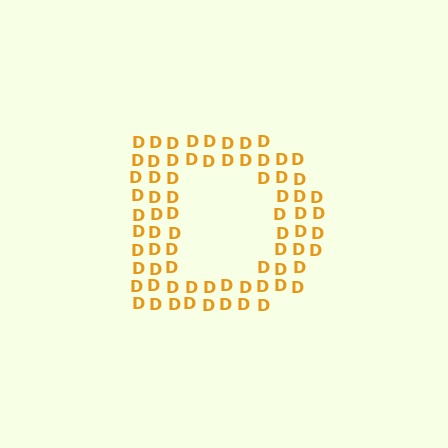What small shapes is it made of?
It is made of small letter D's.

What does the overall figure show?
The overall figure shows the letter D.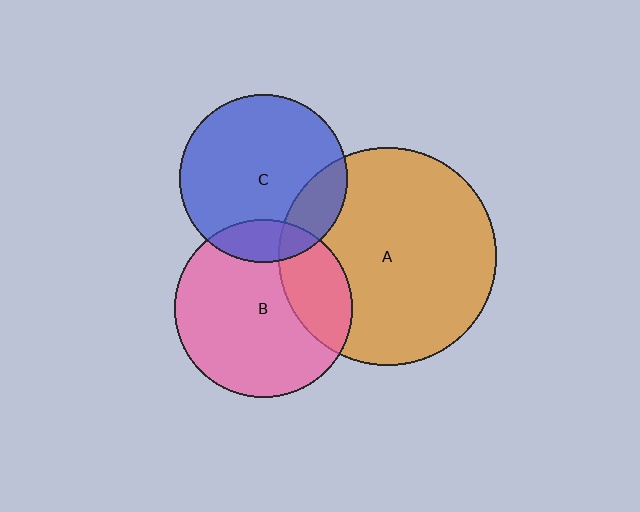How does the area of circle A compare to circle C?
Approximately 1.7 times.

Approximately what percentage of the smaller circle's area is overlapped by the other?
Approximately 25%.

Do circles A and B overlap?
Yes.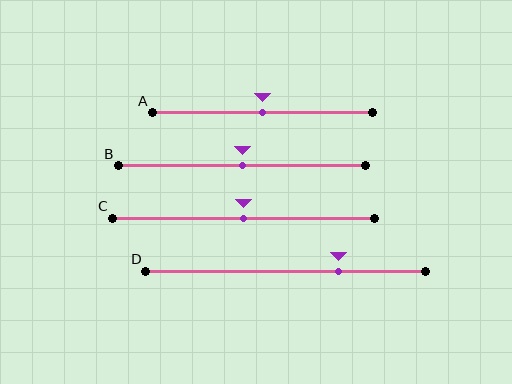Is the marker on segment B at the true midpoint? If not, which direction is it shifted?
Yes, the marker on segment B is at the true midpoint.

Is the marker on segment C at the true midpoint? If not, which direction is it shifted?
Yes, the marker on segment C is at the true midpoint.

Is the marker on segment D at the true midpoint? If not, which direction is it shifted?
No, the marker on segment D is shifted to the right by about 19% of the segment length.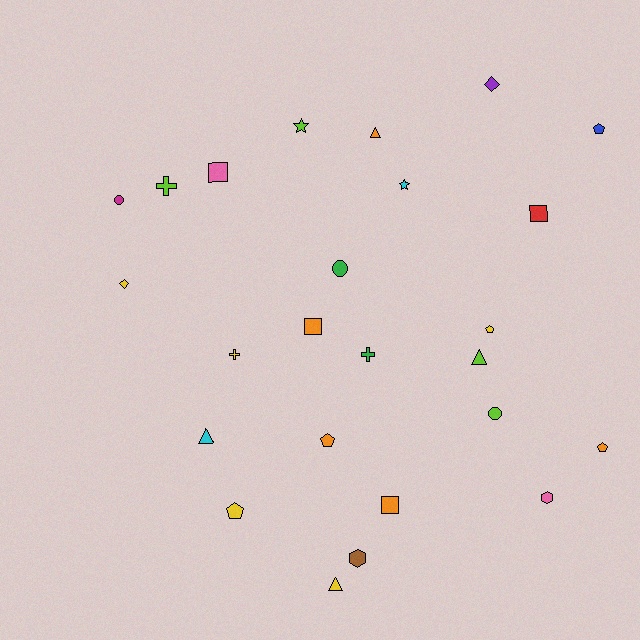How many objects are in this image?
There are 25 objects.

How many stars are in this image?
There are 2 stars.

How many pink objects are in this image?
There are 2 pink objects.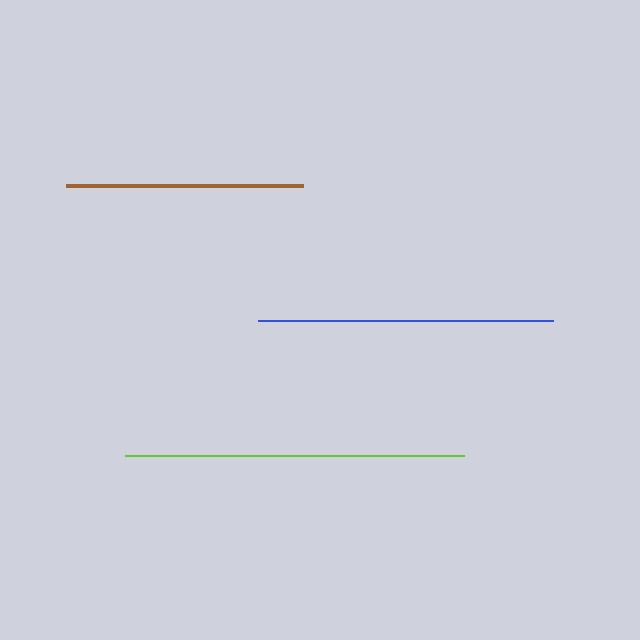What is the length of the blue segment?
The blue segment is approximately 295 pixels long.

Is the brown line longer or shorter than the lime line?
The lime line is longer than the brown line.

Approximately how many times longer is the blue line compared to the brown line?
The blue line is approximately 1.2 times the length of the brown line.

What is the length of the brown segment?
The brown segment is approximately 237 pixels long.